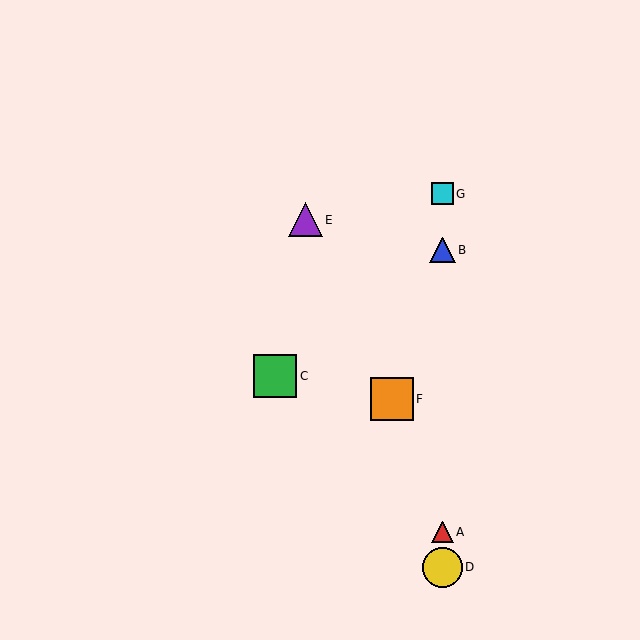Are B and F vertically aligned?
No, B is at x≈443 and F is at x≈392.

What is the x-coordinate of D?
Object D is at x≈443.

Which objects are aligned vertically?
Objects A, B, D, G are aligned vertically.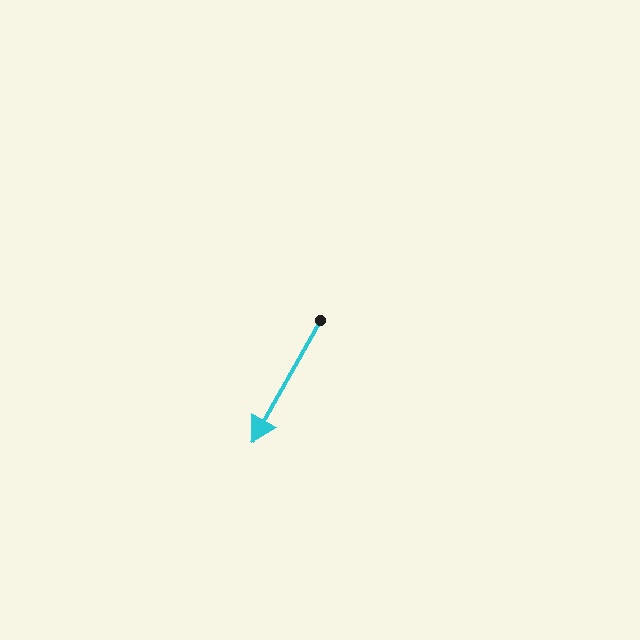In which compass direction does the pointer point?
Southwest.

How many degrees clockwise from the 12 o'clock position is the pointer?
Approximately 209 degrees.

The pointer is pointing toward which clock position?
Roughly 7 o'clock.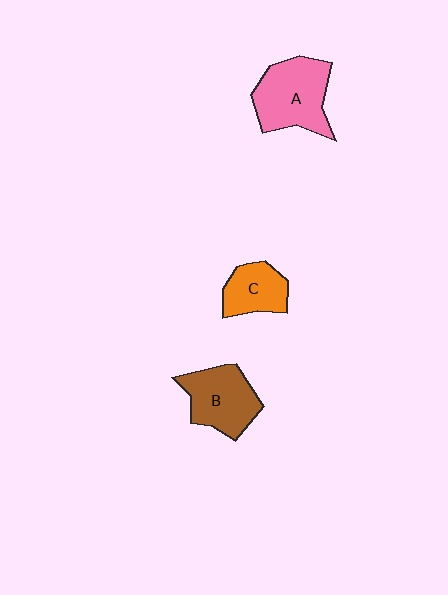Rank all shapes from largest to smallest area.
From largest to smallest: A (pink), B (brown), C (orange).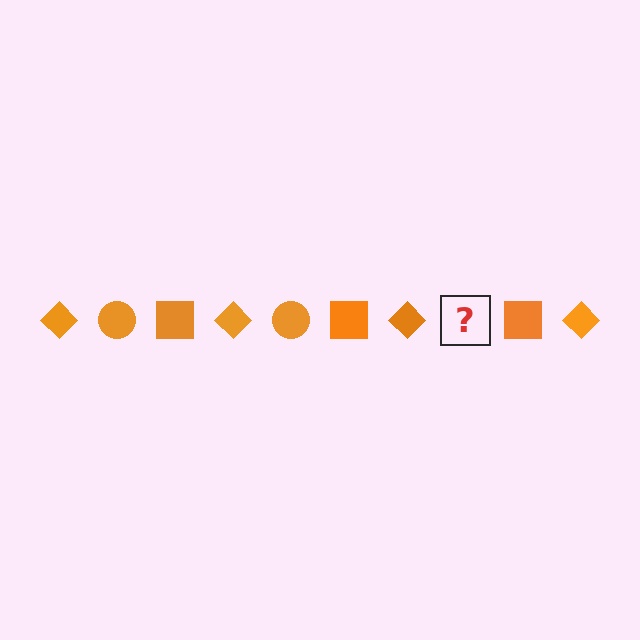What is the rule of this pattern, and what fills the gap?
The rule is that the pattern cycles through diamond, circle, square shapes in orange. The gap should be filled with an orange circle.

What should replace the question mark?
The question mark should be replaced with an orange circle.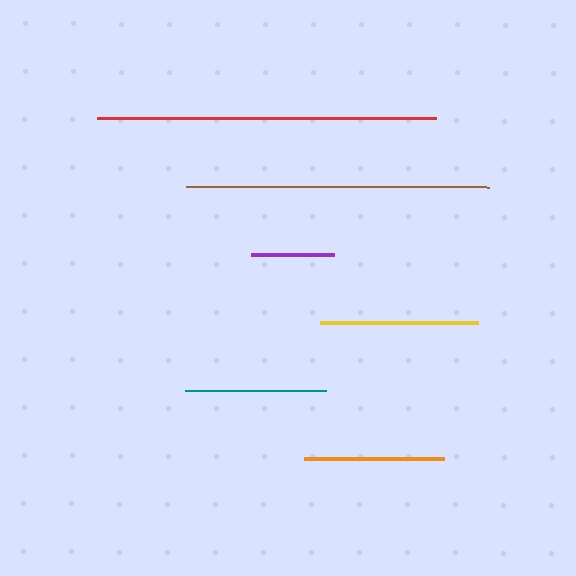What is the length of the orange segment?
The orange segment is approximately 140 pixels long.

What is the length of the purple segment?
The purple segment is approximately 83 pixels long.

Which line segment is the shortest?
The purple line is the shortest at approximately 83 pixels.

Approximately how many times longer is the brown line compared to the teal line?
The brown line is approximately 2.2 times the length of the teal line.